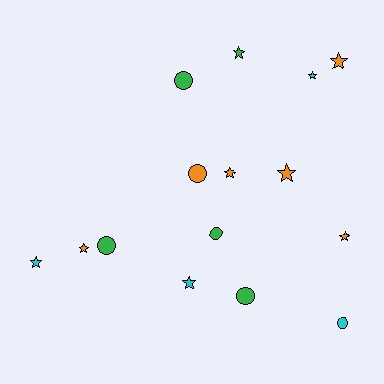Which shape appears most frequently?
Star, with 9 objects.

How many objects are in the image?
There are 15 objects.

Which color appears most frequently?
Orange, with 6 objects.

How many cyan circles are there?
There is 1 cyan circle.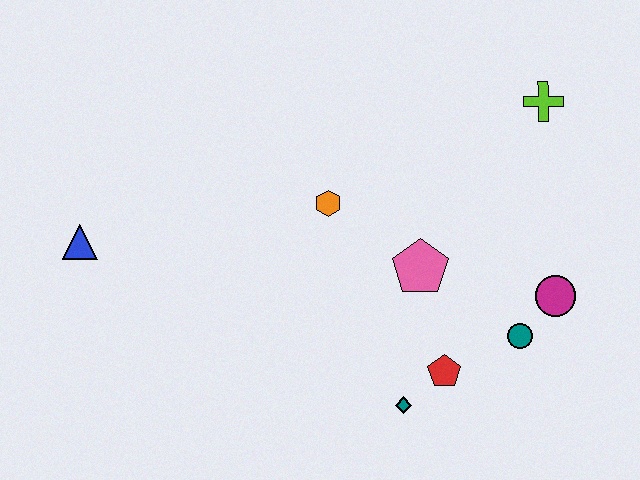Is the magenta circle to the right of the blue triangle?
Yes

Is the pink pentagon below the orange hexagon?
Yes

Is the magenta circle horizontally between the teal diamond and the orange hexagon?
No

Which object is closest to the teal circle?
The magenta circle is closest to the teal circle.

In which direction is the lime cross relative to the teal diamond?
The lime cross is above the teal diamond.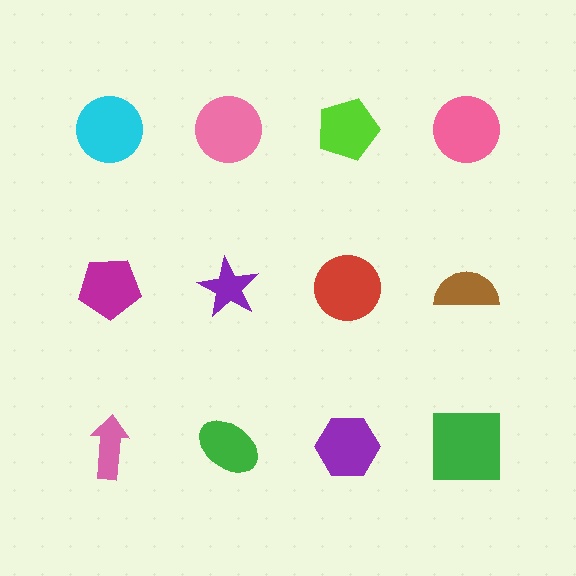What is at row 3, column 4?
A green square.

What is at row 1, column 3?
A lime pentagon.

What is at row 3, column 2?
A green ellipse.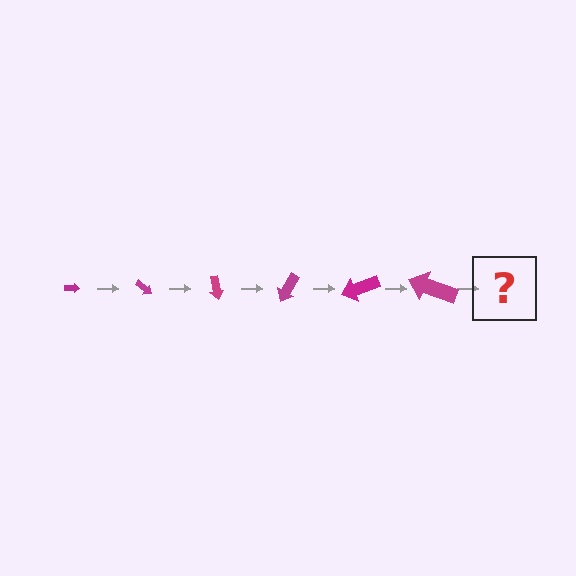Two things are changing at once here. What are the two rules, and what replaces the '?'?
The two rules are that the arrow grows larger each step and it rotates 40 degrees each step. The '?' should be an arrow, larger than the previous one and rotated 240 degrees from the start.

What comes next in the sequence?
The next element should be an arrow, larger than the previous one and rotated 240 degrees from the start.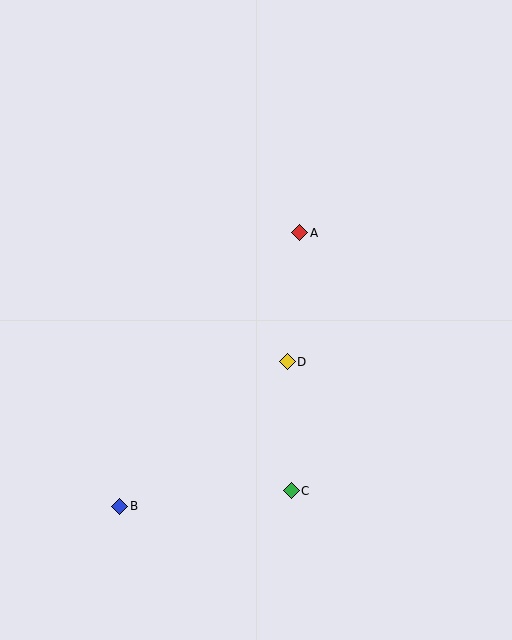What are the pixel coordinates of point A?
Point A is at (300, 233).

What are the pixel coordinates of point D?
Point D is at (287, 362).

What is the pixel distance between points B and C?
The distance between B and C is 172 pixels.